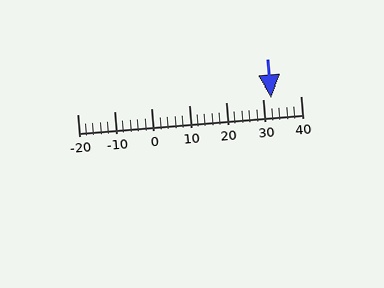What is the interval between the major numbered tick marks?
The major tick marks are spaced 10 units apart.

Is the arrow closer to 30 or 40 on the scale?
The arrow is closer to 30.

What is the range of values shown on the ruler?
The ruler shows values from -20 to 40.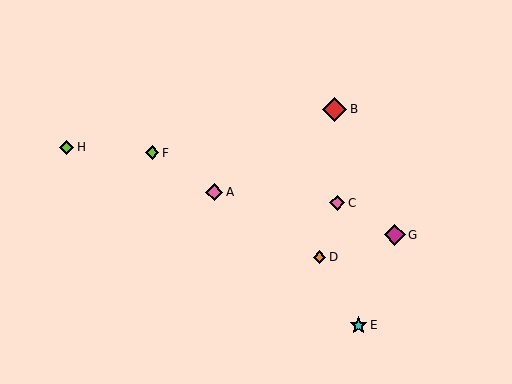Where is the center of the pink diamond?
The center of the pink diamond is at (337, 203).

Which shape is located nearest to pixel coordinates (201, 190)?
The pink diamond (labeled A) at (214, 192) is nearest to that location.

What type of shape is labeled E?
Shape E is a cyan star.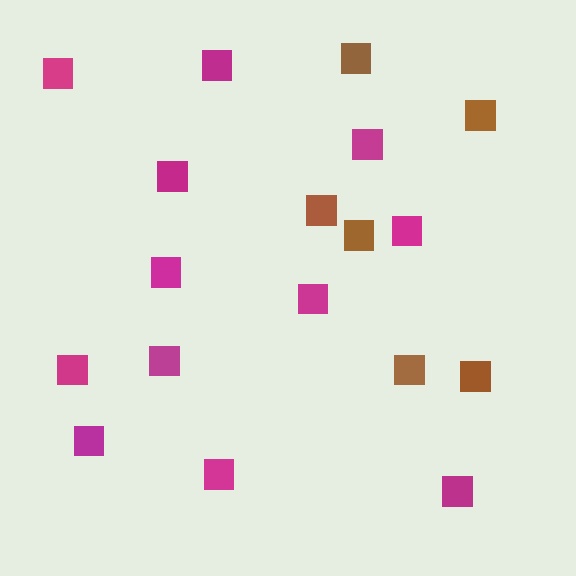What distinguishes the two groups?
There are 2 groups: one group of brown squares (6) and one group of magenta squares (12).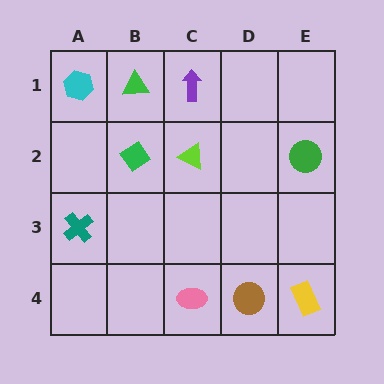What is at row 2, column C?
A lime triangle.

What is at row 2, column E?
A green circle.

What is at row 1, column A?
A cyan hexagon.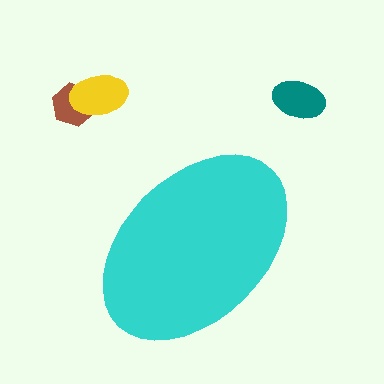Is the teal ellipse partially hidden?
No, the teal ellipse is fully visible.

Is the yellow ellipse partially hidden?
No, the yellow ellipse is fully visible.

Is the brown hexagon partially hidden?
No, the brown hexagon is fully visible.